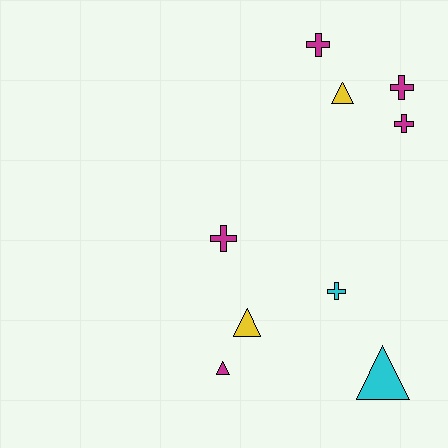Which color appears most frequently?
Magenta, with 5 objects.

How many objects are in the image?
There are 9 objects.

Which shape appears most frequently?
Cross, with 5 objects.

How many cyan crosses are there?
There is 1 cyan cross.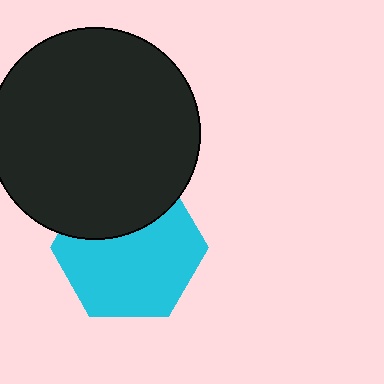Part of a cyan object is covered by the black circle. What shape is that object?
It is a hexagon.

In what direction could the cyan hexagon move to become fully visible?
The cyan hexagon could move down. That would shift it out from behind the black circle entirely.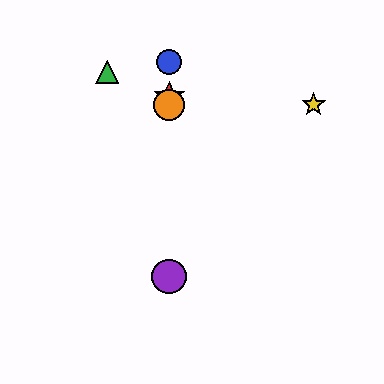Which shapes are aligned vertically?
The red star, the blue circle, the purple circle, the orange circle are aligned vertically.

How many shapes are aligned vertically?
4 shapes (the red star, the blue circle, the purple circle, the orange circle) are aligned vertically.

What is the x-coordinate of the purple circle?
The purple circle is at x≈169.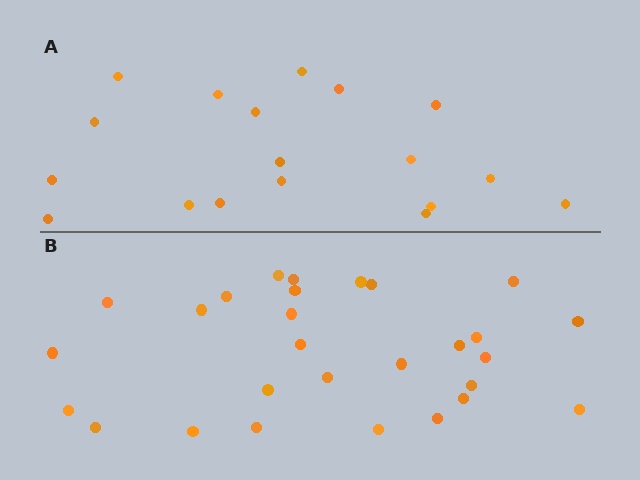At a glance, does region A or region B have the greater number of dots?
Region B (the bottom region) has more dots.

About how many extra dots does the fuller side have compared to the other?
Region B has roughly 10 or so more dots than region A.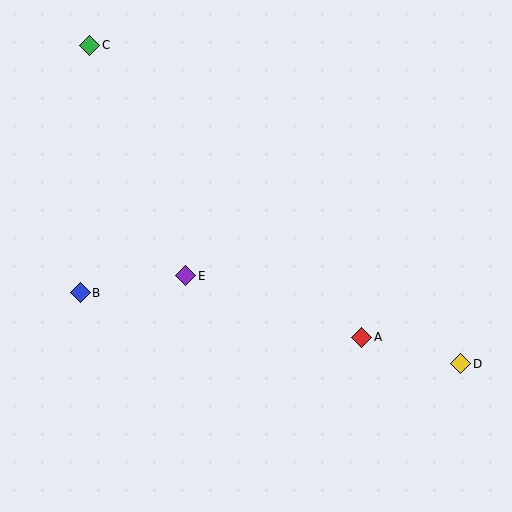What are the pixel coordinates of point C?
Point C is at (90, 45).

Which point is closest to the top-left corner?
Point C is closest to the top-left corner.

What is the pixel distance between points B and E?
The distance between B and E is 107 pixels.